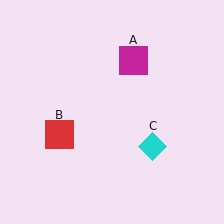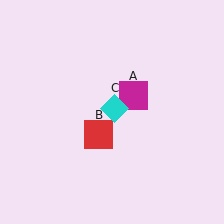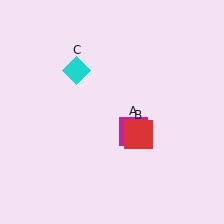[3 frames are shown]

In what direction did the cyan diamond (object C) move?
The cyan diamond (object C) moved up and to the left.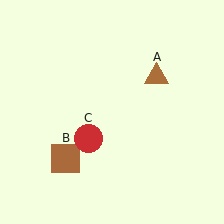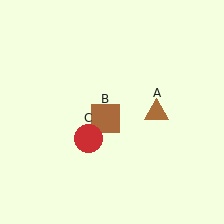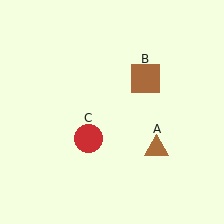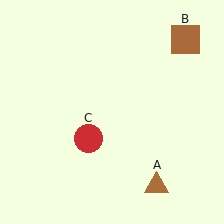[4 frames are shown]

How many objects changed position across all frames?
2 objects changed position: brown triangle (object A), brown square (object B).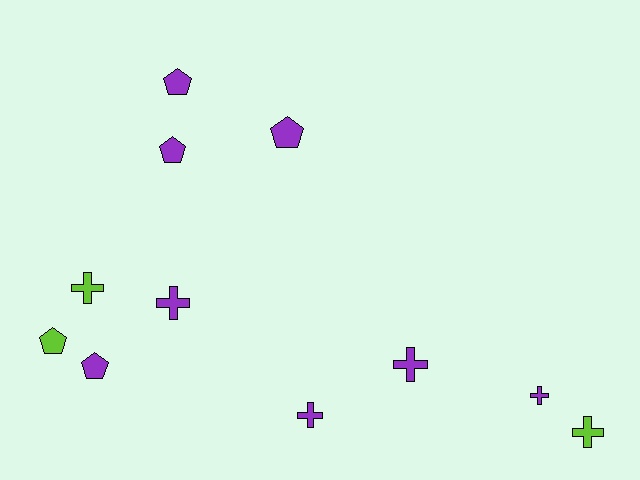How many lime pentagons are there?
There is 1 lime pentagon.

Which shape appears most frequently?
Cross, with 6 objects.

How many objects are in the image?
There are 11 objects.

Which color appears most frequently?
Purple, with 8 objects.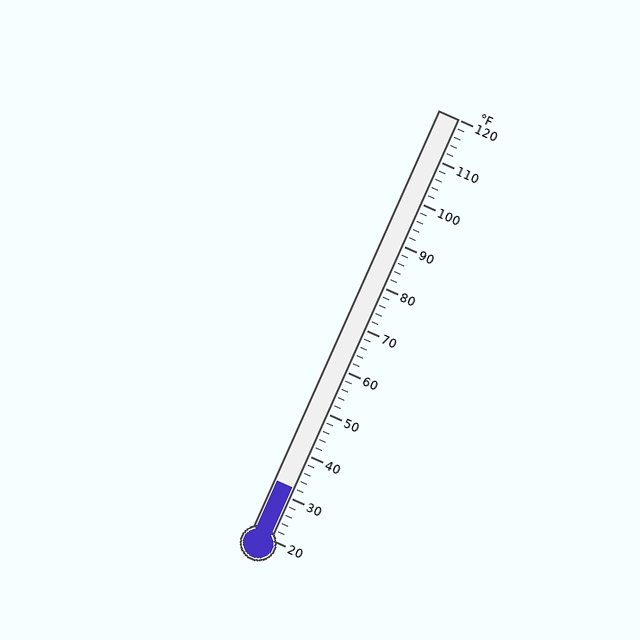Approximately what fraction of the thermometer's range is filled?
The thermometer is filled to approximately 10% of its range.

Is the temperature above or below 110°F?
The temperature is below 110°F.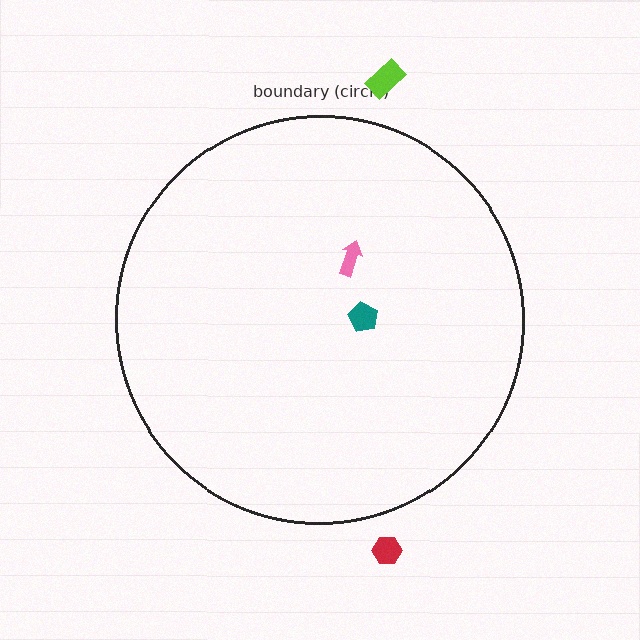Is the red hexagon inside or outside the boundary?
Outside.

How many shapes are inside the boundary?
2 inside, 2 outside.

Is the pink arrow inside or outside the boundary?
Inside.